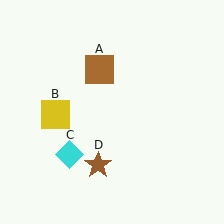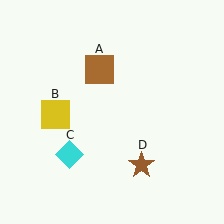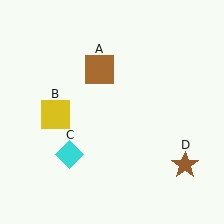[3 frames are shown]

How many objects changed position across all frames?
1 object changed position: brown star (object D).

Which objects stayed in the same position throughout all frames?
Brown square (object A) and yellow square (object B) and cyan diamond (object C) remained stationary.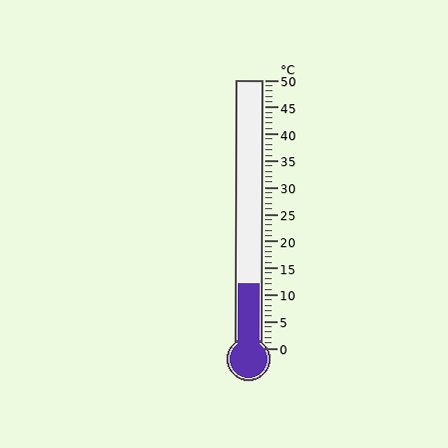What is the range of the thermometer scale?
The thermometer scale ranges from 0°C to 50°C.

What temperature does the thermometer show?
The thermometer shows approximately 12°C.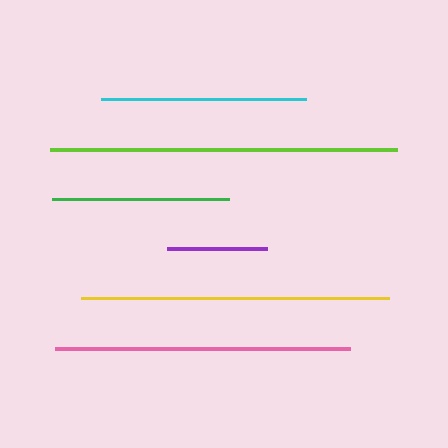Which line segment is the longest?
The lime line is the longest at approximately 347 pixels.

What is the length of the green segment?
The green segment is approximately 177 pixels long.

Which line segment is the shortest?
The purple line is the shortest at approximately 99 pixels.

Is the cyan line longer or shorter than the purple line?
The cyan line is longer than the purple line.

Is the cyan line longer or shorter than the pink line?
The pink line is longer than the cyan line.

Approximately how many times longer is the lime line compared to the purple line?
The lime line is approximately 3.5 times the length of the purple line.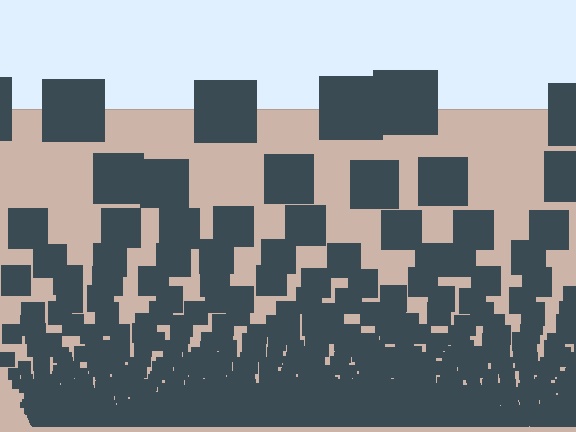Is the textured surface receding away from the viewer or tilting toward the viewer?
The surface appears to tilt toward the viewer. Texture elements get larger and sparser toward the top.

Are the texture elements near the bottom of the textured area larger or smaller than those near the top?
Smaller. The gradient is inverted — elements near the bottom are smaller and denser.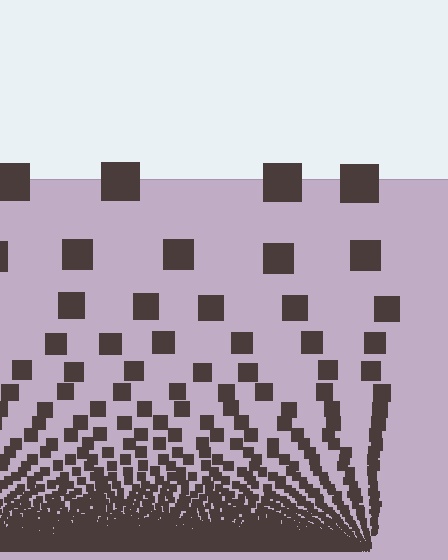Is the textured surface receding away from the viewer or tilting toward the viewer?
The surface appears to tilt toward the viewer. Texture elements get larger and sparser toward the top.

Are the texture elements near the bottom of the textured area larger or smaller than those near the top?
Smaller. The gradient is inverted — elements near the bottom are smaller and denser.